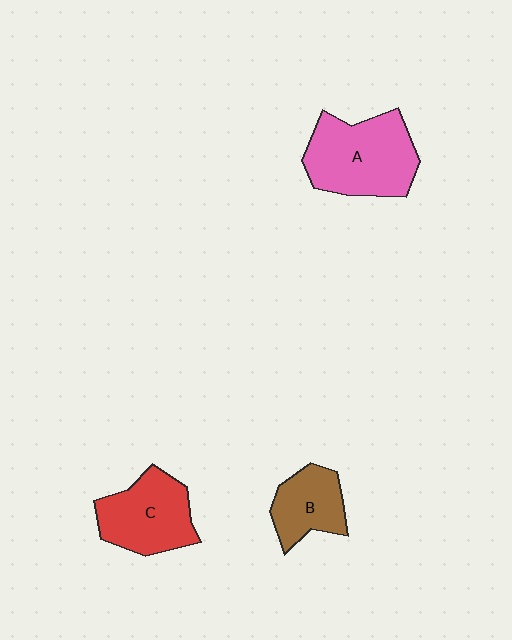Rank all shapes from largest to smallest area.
From largest to smallest: A (pink), C (red), B (brown).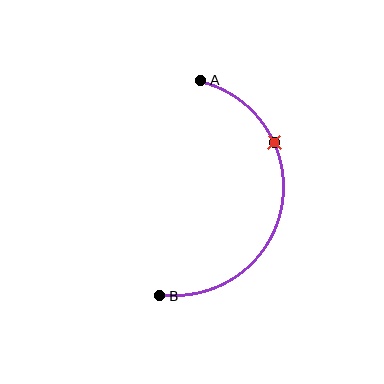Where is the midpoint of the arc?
The arc midpoint is the point on the curve farthest from the straight line joining A and B. It sits to the right of that line.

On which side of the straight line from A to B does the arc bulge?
The arc bulges to the right of the straight line connecting A and B.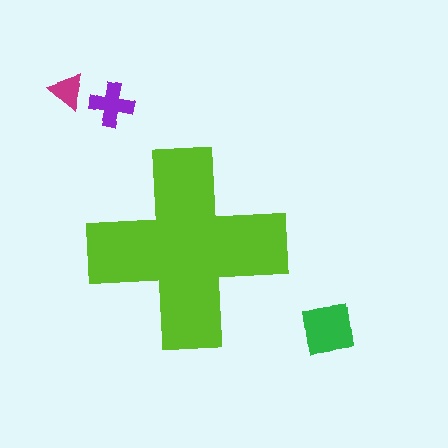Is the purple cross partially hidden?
No, the purple cross is fully visible.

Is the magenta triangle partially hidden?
No, the magenta triangle is fully visible.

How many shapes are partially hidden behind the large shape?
0 shapes are partially hidden.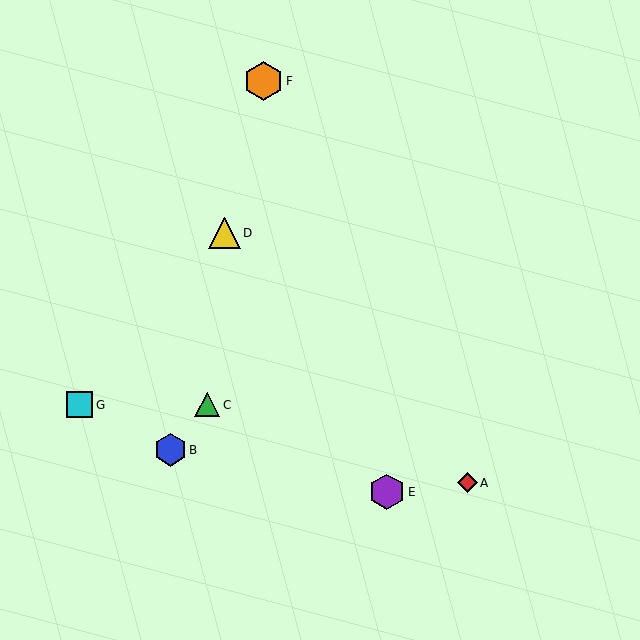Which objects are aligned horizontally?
Objects C, G are aligned horizontally.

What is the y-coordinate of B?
Object B is at y≈450.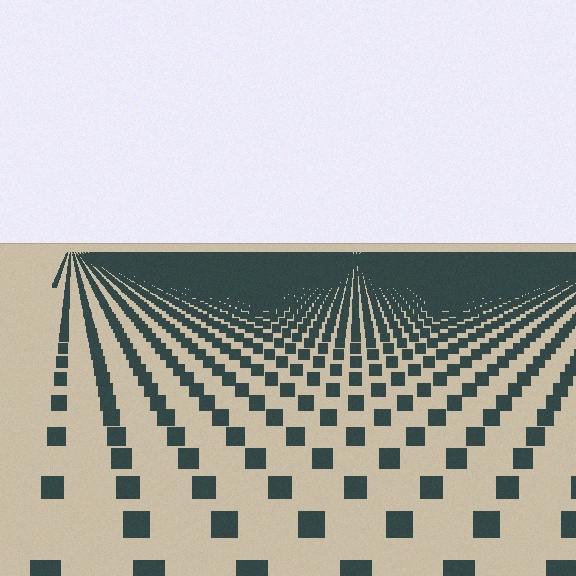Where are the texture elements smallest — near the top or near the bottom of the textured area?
Near the top.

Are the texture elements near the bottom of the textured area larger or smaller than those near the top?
Larger. Near the bottom, elements are closer to the viewer and appear at a bigger on-screen size.